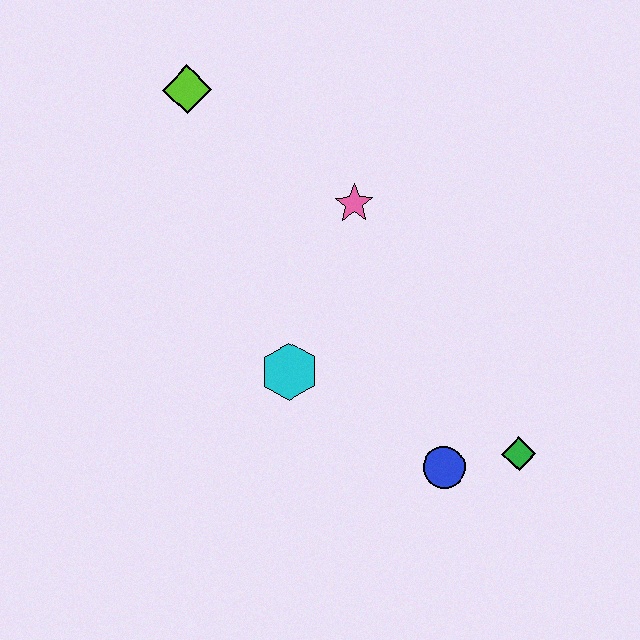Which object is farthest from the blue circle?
The lime diamond is farthest from the blue circle.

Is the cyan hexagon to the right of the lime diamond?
Yes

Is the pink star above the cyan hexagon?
Yes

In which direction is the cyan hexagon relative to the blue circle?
The cyan hexagon is to the left of the blue circle.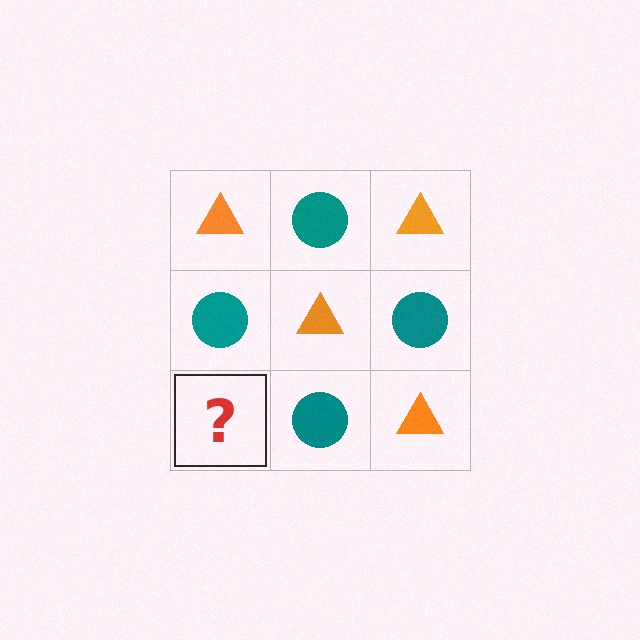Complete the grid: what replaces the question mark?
The question mark should be replaced with an orange triangle.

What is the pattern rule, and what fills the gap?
The rule is that it alternates orange triangle and teal circle in a checkerboard pattern. The gap should be filled with an orange triangle.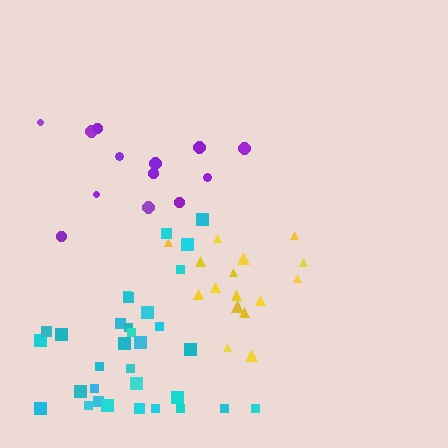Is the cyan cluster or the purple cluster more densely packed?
Cyan.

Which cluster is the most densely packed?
Cyan.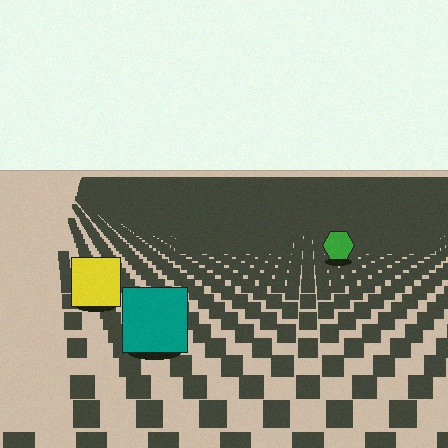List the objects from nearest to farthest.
From nearest to farthest: the teal square, the yellow square, the green hexagon.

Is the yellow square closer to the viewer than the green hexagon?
Yes. The yellow square is closer — you can tell from the texture gradient: the ground texture is coarser near it.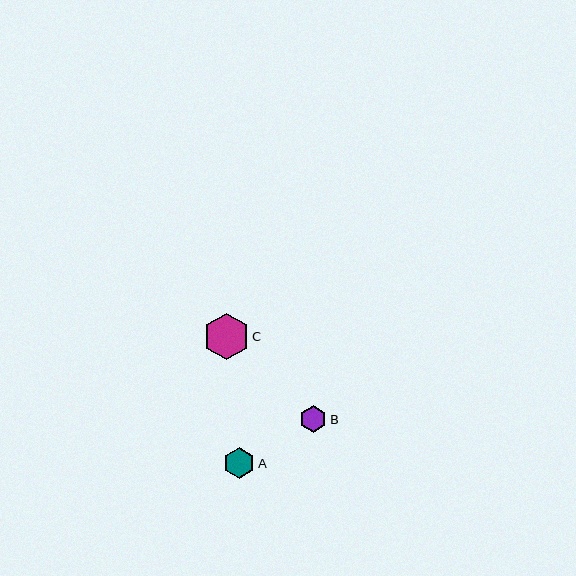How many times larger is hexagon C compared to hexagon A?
Hexagon C is approximately 1.5 times the size of hexagon A.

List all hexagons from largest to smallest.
From largest to smallest: C, A, B.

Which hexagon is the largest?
Hexagon C is the largest with a size of approximately 46 pixels.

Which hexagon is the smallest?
Hexagon B is the smallest with a size of approximately 27 pixels.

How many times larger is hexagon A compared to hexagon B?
Hexagon A is approximately 1.2 times the size of hexagon B.